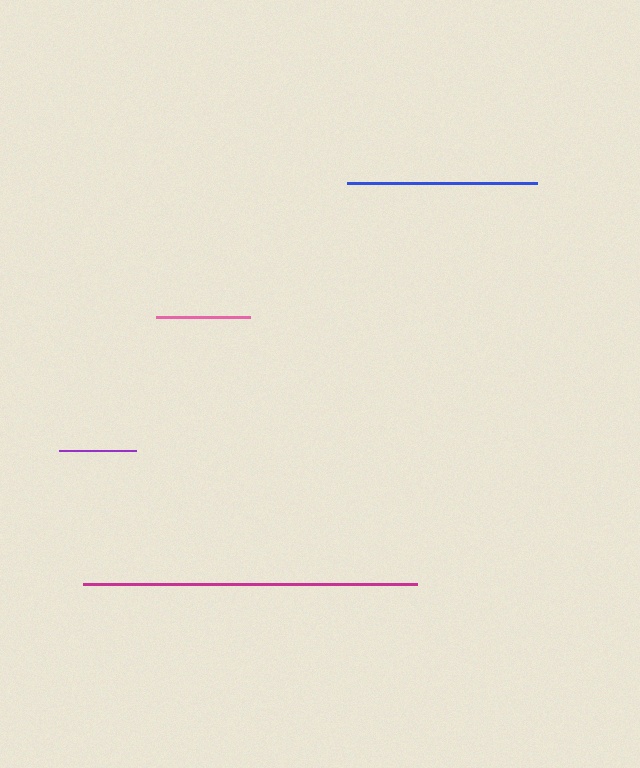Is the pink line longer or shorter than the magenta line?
The magenta line is longer than the pink line.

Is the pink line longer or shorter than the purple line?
The pink line is longer than the purple line.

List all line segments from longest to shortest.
From longest to shortest: magenta, blue, pink, purple.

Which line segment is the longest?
The magenta line is the longest at approximately 334 pixels.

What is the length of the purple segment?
The purple segment is approximately 77 pixels long.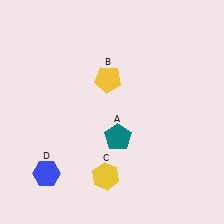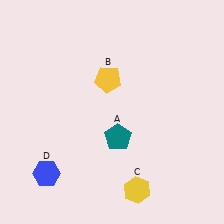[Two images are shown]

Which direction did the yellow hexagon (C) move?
The yellow hexagon (C) moved right.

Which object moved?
The yellow hexagon (C) moved right.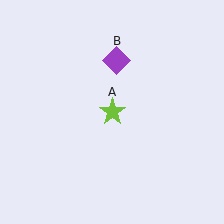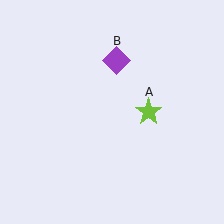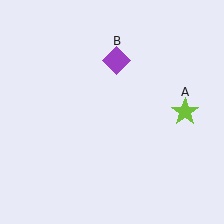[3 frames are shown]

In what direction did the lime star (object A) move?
The lime star (object A) moved right.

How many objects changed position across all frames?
1 object changed position: lime star (object A).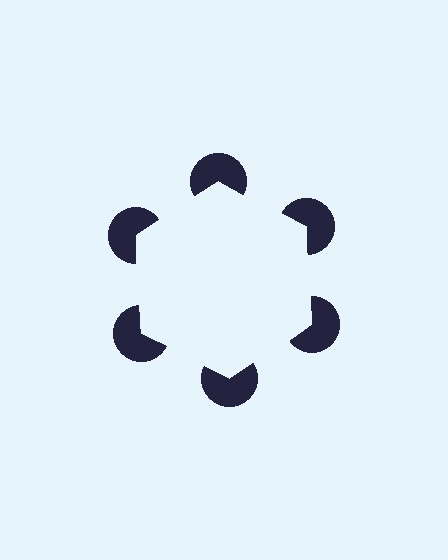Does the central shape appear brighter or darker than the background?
It typically appears slightly brighter than the background, even though no actual brightness change is drawn.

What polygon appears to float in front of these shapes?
An illusory hexagon — its edges are inferred from the aligned wedge cuts in the pac-man discs, not physically drawn.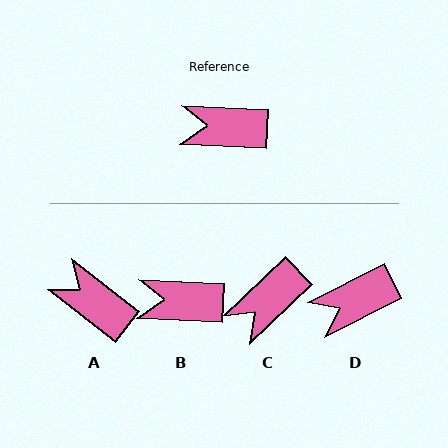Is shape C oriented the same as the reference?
No, it is off by about 46 degrees.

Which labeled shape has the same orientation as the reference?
B.